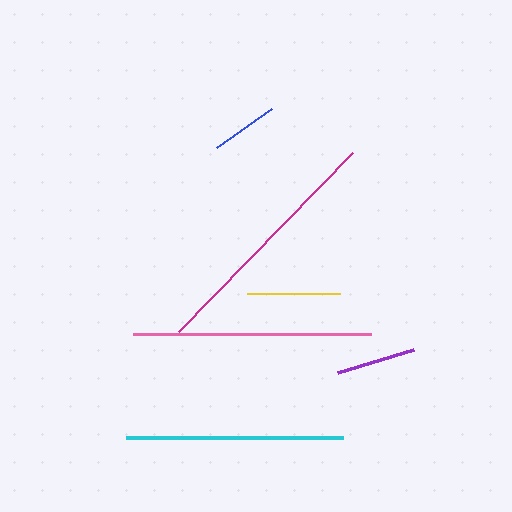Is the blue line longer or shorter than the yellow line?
The yellow line is longer than the blue line.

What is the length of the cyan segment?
The cyan segment is approximately 217 pixels long.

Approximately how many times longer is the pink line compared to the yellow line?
The pink line is approximately 2.6 times the length of the yellow line.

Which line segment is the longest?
The magenta line is the longest at approximately 250 pixels.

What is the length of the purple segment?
The purple segment is approximately 79 pixels long.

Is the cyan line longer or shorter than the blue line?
The cyan line is longer than the blue line.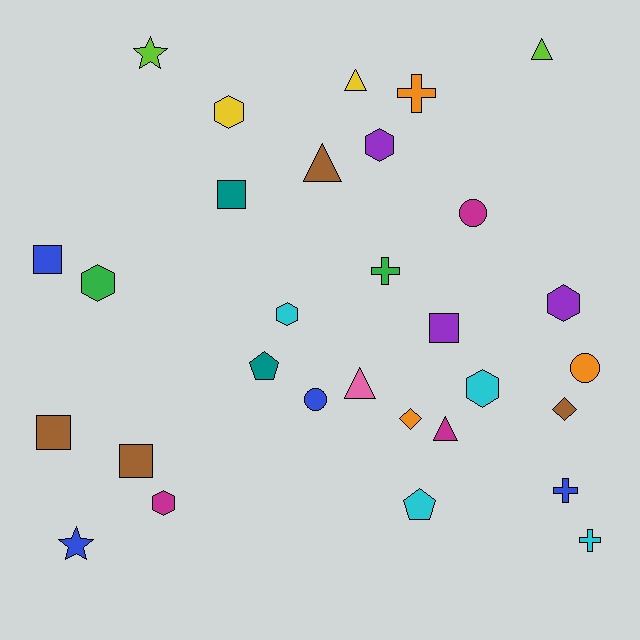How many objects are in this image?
There are 30 objects.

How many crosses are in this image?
There are 4 crosses.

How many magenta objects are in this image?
There are 3 magenta objects.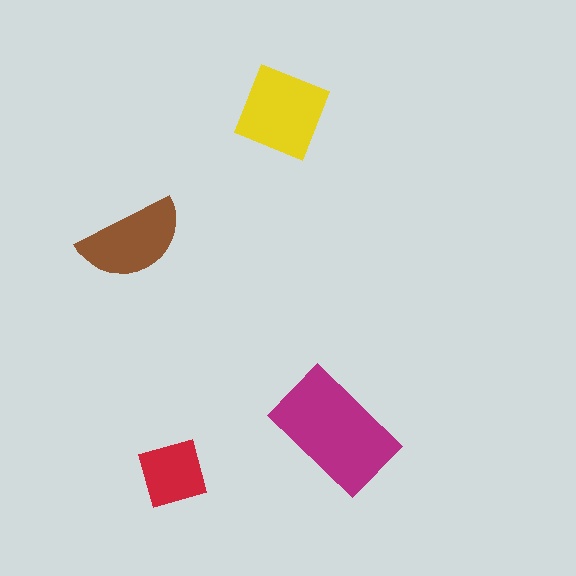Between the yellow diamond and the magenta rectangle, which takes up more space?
The magenta rectangle.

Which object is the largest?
The magenta rectangle.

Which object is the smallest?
The red square.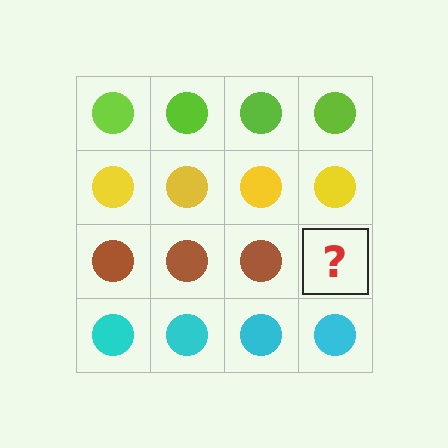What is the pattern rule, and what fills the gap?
The rule is that each row has a consistent color. The gap should be filled with a brown circle.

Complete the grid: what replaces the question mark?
The question mark should be replaced with a brown circle.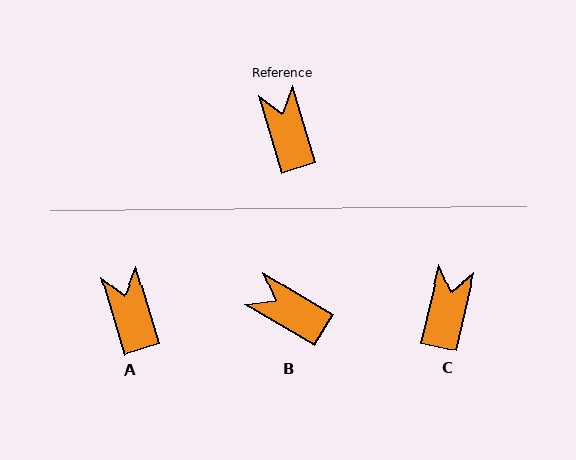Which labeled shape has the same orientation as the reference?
A.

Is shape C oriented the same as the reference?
No, it is off by about 30 degrees.